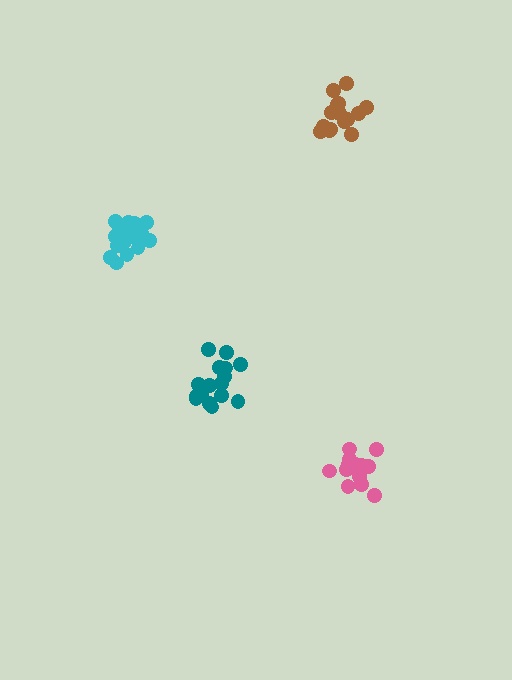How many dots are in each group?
Group 1: 16 dots, Group 2: 18 dots, Group 3: 19 dots, Group 4: 15 dots (68 total).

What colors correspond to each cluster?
The clusters are colored: teal, brown, cyan, pink.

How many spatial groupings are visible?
There are 4 spatial groupings.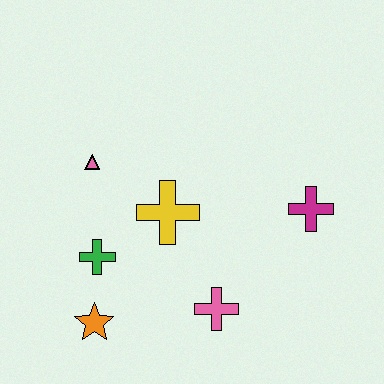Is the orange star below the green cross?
Yes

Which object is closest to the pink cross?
The yellow cross is closest to the pink cross.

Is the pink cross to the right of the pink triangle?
Yes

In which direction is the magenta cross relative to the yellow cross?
The magenta cross is to the right of the yellow cross.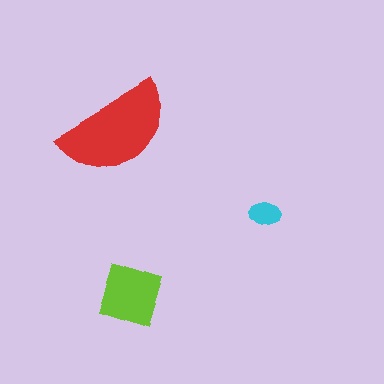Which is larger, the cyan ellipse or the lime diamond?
The lime diamond.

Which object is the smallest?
The cyan ellipse.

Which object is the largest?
The red semicircle.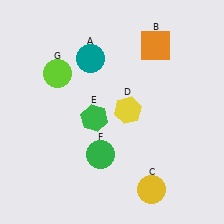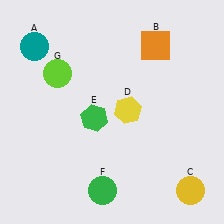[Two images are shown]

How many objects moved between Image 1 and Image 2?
3 objects moved between the two images.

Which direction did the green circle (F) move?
The green circle (F) moved down.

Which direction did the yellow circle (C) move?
The yellow circle (C) moved right.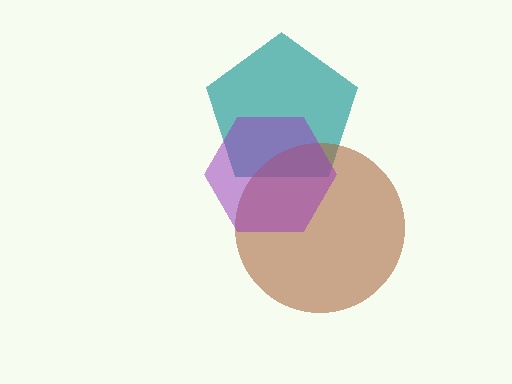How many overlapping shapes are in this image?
There are 3 overlapping shapes in the image.